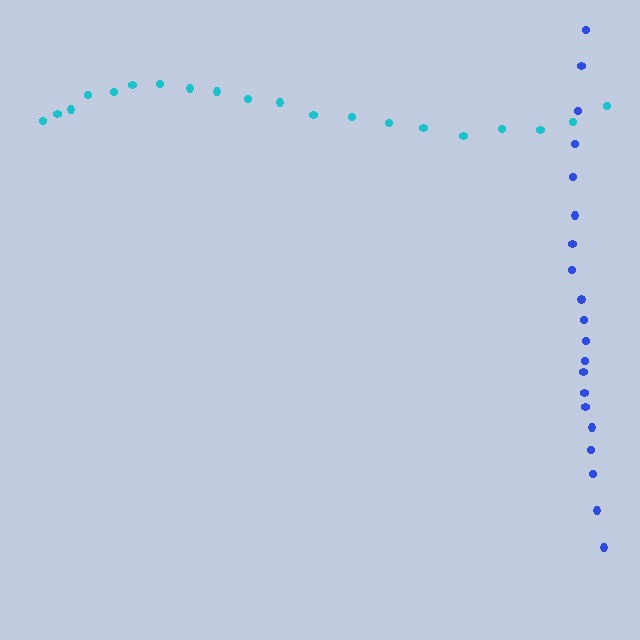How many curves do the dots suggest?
There are 2 distinct paths.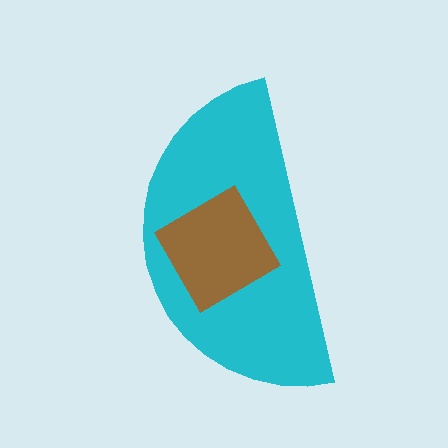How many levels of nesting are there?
2.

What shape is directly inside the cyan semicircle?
The brown diamond.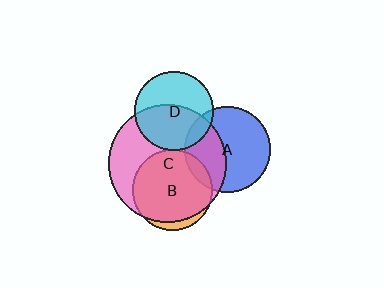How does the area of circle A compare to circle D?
Approximately 1.2 times.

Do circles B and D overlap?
Yes.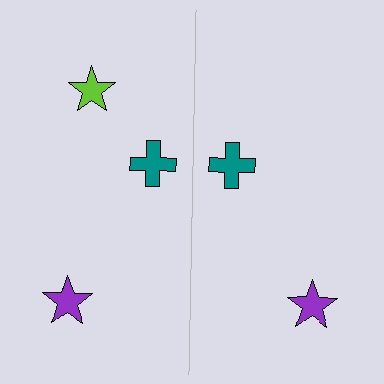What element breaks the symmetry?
A lime star is missing from the right side.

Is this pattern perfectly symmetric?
No, the pattern is not perfectly symmetric. A lime star is missing from the right side.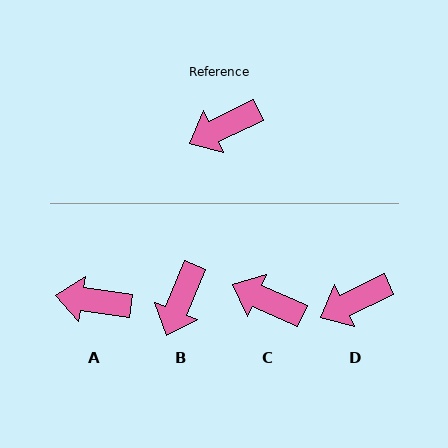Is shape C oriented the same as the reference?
No, it is off by about 50 degrees.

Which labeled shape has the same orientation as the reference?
D.